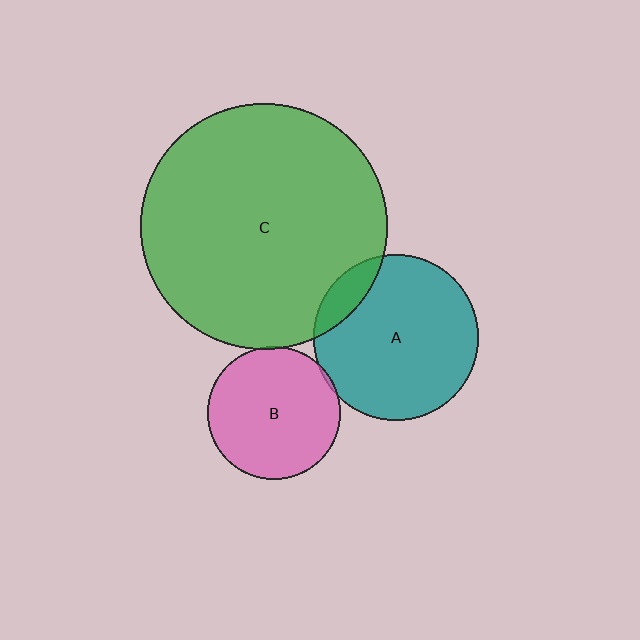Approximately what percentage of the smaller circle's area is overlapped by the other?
Approximately 5%.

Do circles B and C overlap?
Yes.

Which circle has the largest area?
Circle C (green).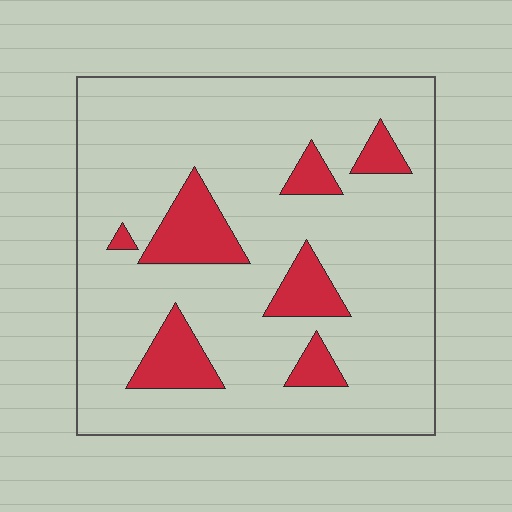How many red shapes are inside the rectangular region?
7.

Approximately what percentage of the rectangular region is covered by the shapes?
Approximately 15%.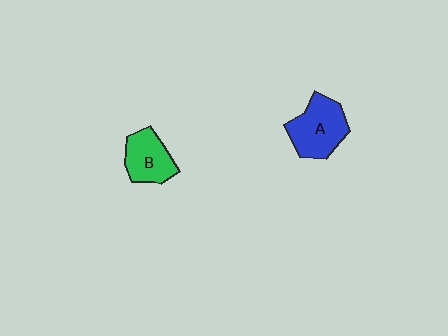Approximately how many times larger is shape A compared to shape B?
Approximately 1.3 times.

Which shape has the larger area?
Shape A (blue).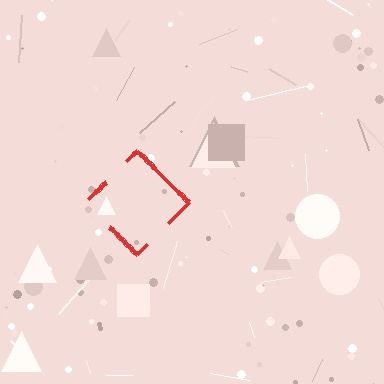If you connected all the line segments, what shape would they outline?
They would outline a diamond.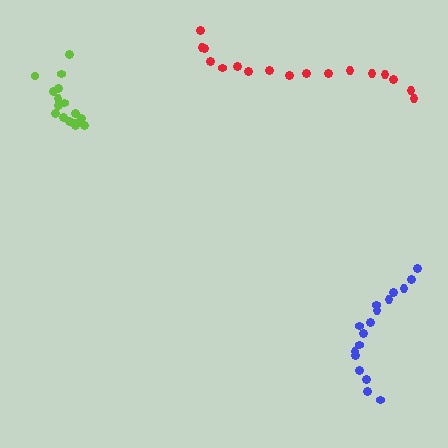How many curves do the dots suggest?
There are 3 distinct paths.